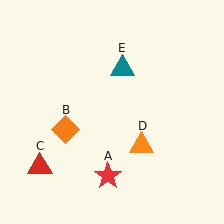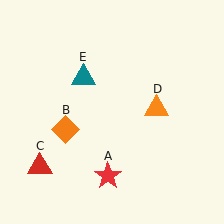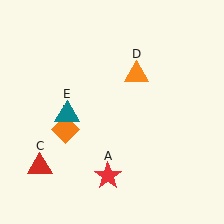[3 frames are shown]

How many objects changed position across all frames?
2 objects changed position: orange triangle (object D), teal triangle (object E).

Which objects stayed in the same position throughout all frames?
Red star (object A) and orange diamond (object B) and red triangle (object C) remained stationary.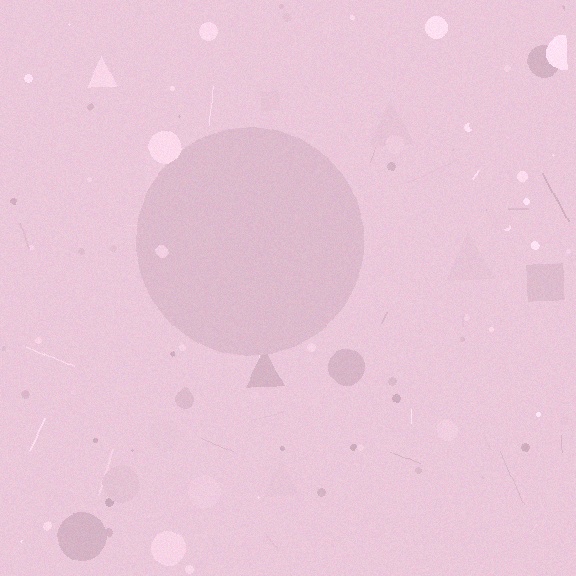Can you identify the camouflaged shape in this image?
The camouflaged shape is a circle.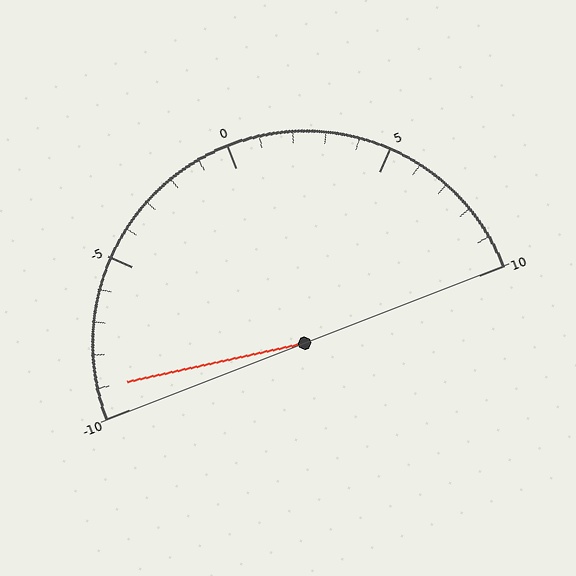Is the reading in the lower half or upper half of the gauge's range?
The reading is in the lower half of the range (-10 to 10).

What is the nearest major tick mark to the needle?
The nearest major tick mark is -10.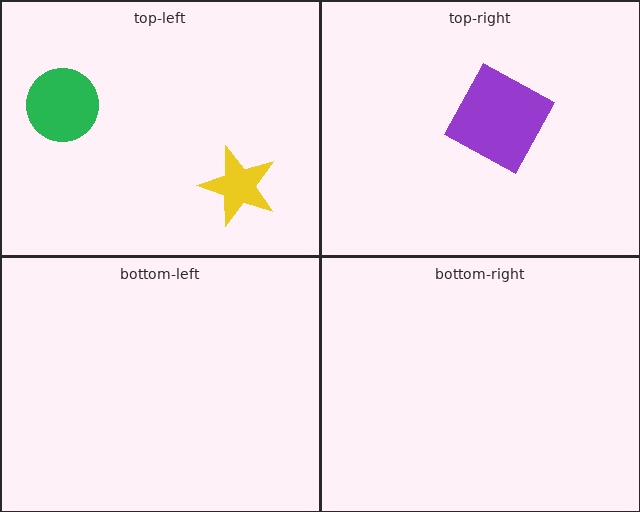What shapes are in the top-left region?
The green circle, the yellow star.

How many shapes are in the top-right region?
1.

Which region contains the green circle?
The top-left region.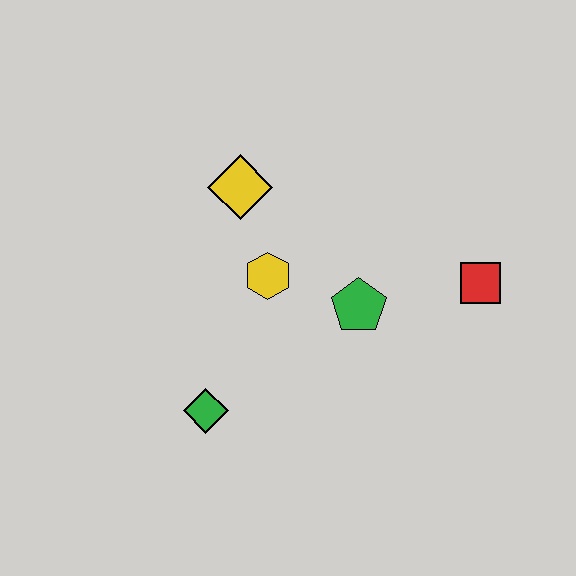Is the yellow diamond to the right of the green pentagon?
No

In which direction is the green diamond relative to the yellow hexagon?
The green diamond is below the yellow hexagon.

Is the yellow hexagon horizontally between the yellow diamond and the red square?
Yes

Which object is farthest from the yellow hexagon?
The red square is farthest from the yellow hexagon.